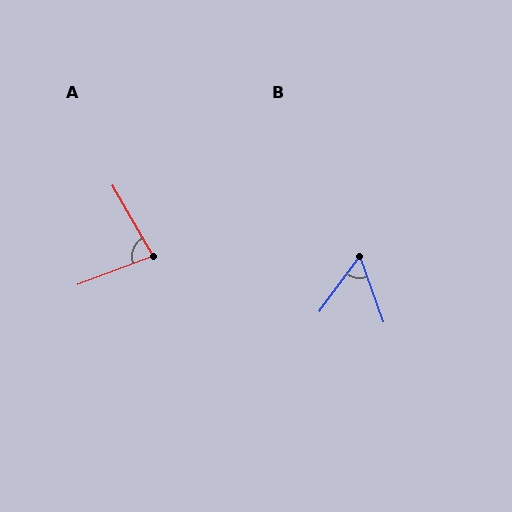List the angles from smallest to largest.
B (56°), A (81°).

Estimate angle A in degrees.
Approximately 81 degrees.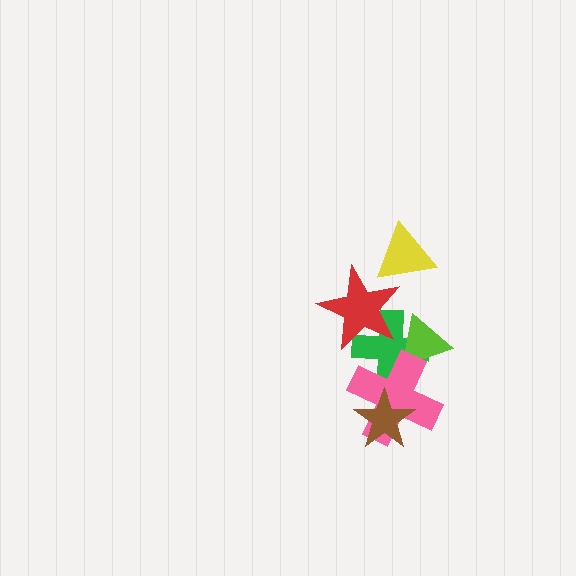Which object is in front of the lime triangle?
The pink cross is in front of the lime triangle.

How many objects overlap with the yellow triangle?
1 object overlaps with the yellow triangle.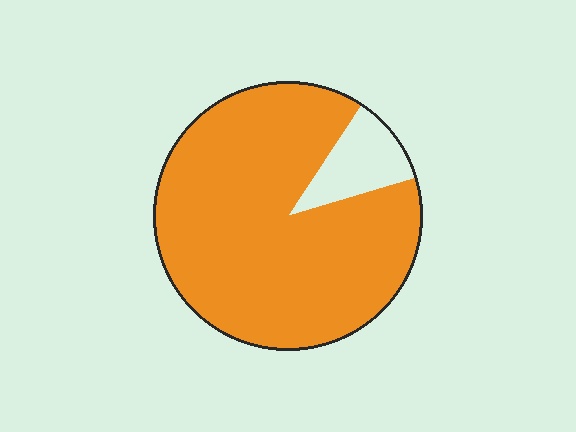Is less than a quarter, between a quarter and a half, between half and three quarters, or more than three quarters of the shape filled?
More than three quarters.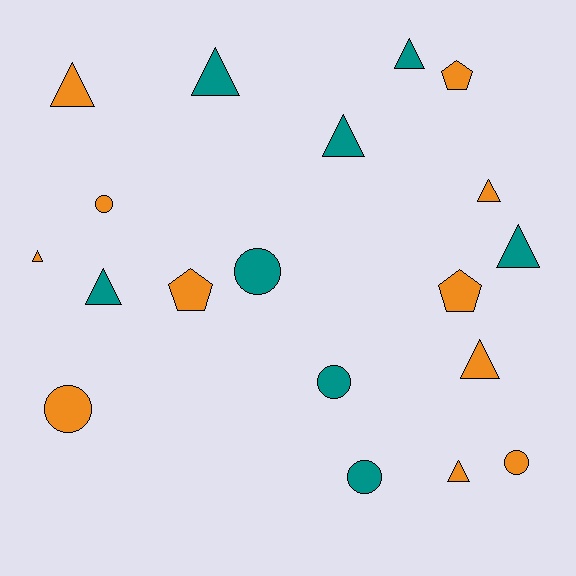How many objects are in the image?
There are 19 objects.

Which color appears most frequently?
Orange, with 11 objects.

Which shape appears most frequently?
Triangle, with 10 objects.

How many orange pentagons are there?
There are 3 orange pentagons.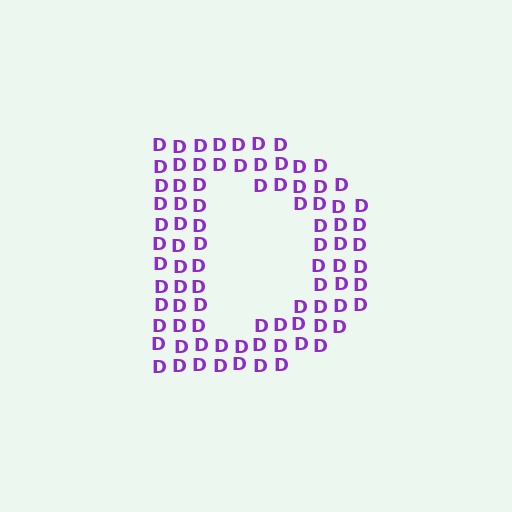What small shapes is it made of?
It is made of small letter D's.